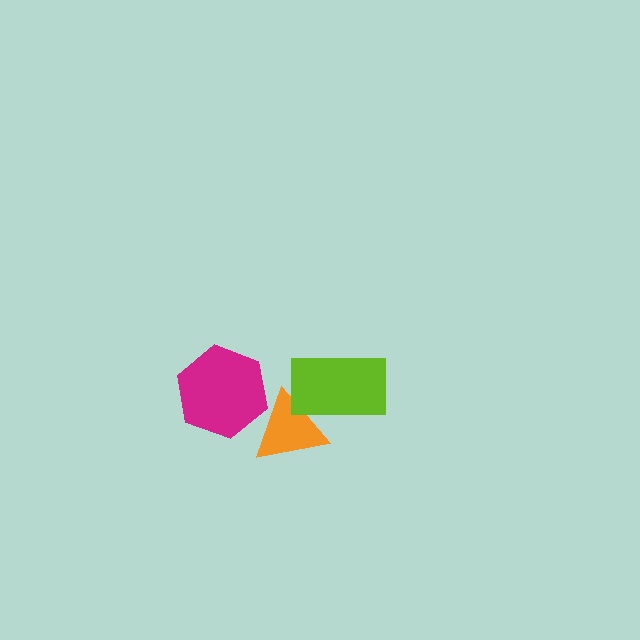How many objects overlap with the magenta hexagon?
1 object overlaps with the magenta hexagon.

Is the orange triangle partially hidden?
Yes, it is partially covered by another shape.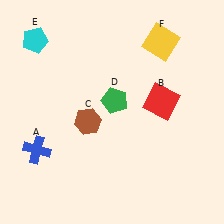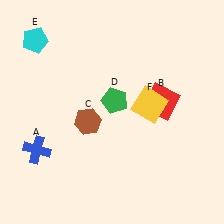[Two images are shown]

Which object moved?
The yellow square (F) moved down.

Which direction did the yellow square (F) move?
The yellow square (F) moved down.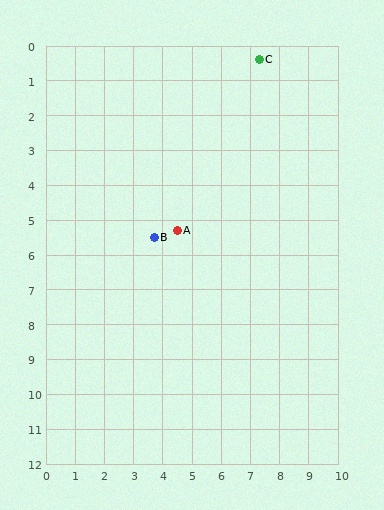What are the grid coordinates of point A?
Point A is at approximately (4.5, 5.3).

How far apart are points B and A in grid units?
Points B and A are about 0.8 grid units apart.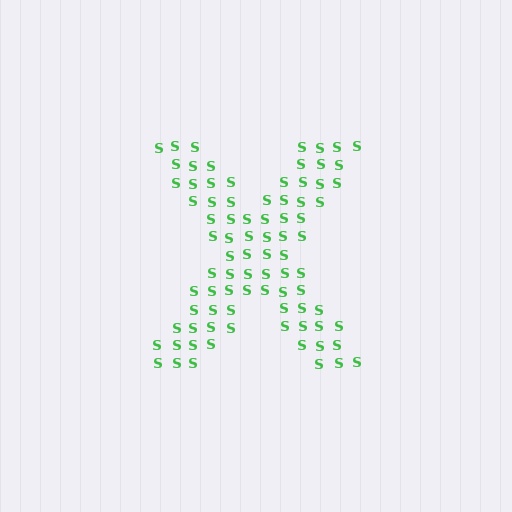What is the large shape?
The large shape is the letter X.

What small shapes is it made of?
It is made of small letter S's.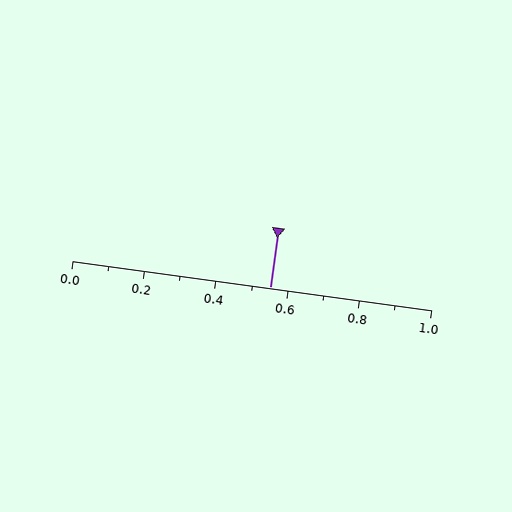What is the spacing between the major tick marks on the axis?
The major ticks are spaced 0.2 apart.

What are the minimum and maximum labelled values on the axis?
The axis runs from 0.0 to 1.0.